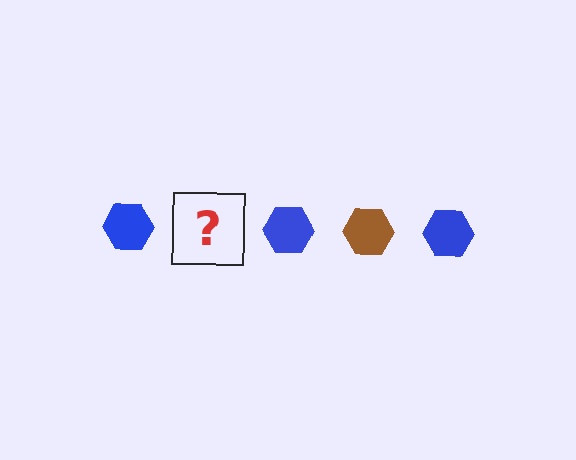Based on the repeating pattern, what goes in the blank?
The blank should be a brown hexagon.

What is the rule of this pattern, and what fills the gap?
The rule is that the pattern cycles through blue, brown hexagons. The gap should be filled with a brown hexagon.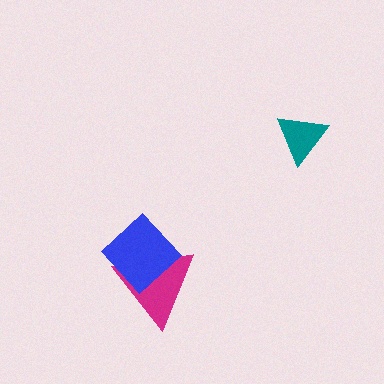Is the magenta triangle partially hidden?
Yes, it is partially covered by another shape.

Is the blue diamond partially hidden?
No, no other shape covers it.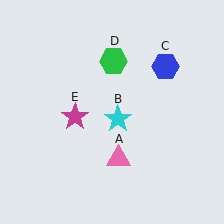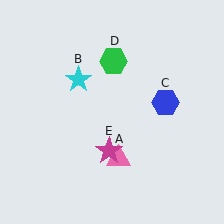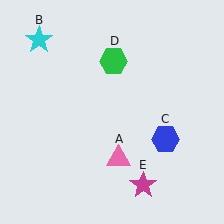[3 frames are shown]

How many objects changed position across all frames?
3 objects changed position: cyan star (object B), blue hexagon (object C), magenta star (object E).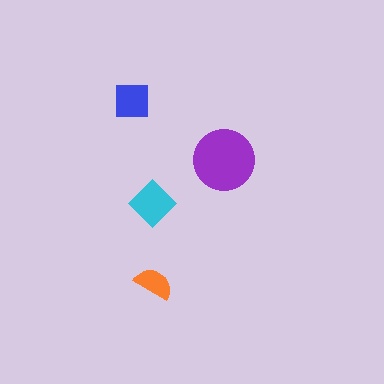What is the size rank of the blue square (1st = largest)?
3rd.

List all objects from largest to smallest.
The purple circle, the cyan diamond, the blue square, the orange semicircle.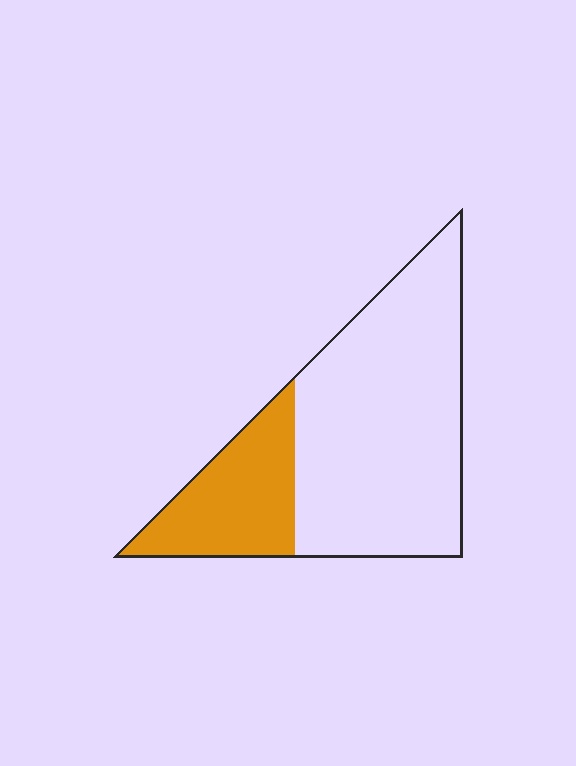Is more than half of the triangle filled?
No.